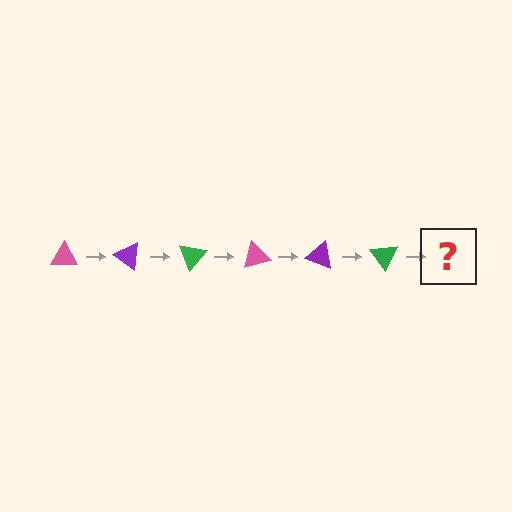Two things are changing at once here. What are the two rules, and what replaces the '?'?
The two rules are that it rotates 35 degrees each step and the color cycles through pink, purple, and green. The '?' should be a pink triangle, rotated 210 degrees from the start.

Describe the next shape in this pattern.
It should be a pink triangle, rotated 210 degrees from the start.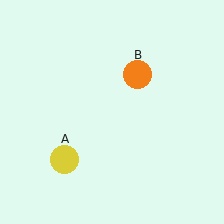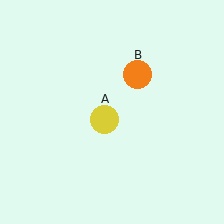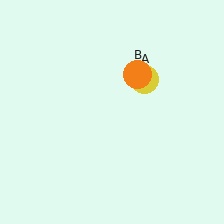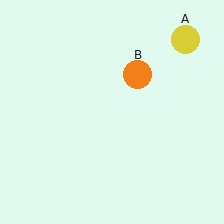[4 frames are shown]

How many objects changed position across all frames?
1 object changed position: yellow circle (object A).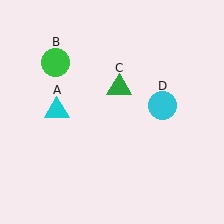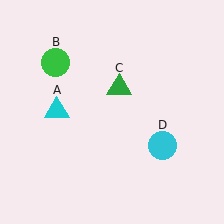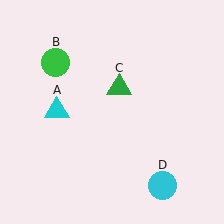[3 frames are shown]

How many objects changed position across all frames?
1 object changed position: cyan circle (object D).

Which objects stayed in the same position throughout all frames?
Cyan triangle (object A) and green circle (object B) and green triangle (object C) remained stationary.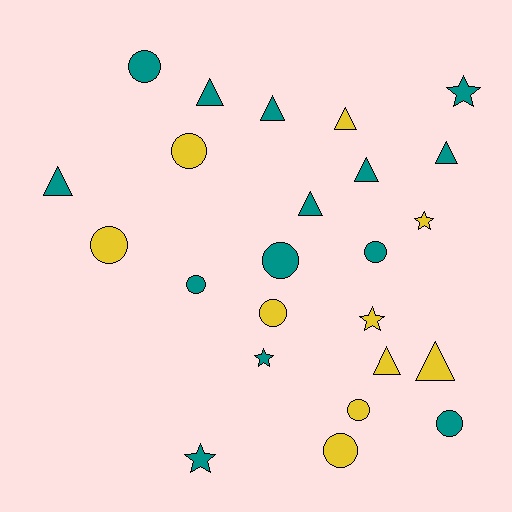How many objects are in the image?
There are 24 objects.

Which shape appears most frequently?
Circle, with 10 objects.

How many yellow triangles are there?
There are 3 yellow triangles.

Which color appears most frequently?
Teal, with 14 objects.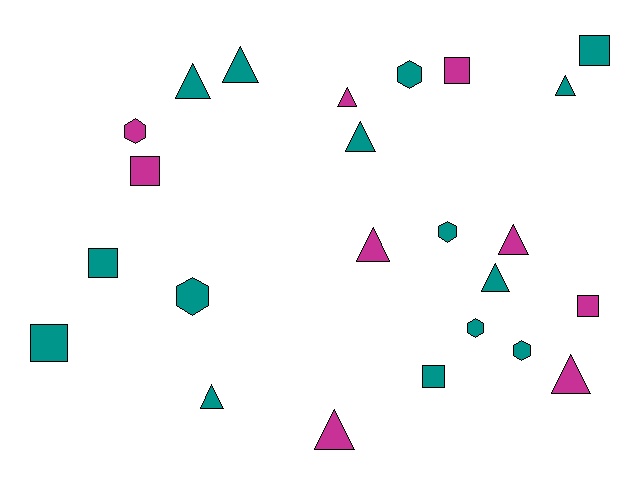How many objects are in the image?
There are 24 objects.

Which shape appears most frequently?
Triangle, with 11 objects.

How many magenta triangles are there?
There are 5 magenta triangles.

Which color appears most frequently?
Teal, with 15 objects.